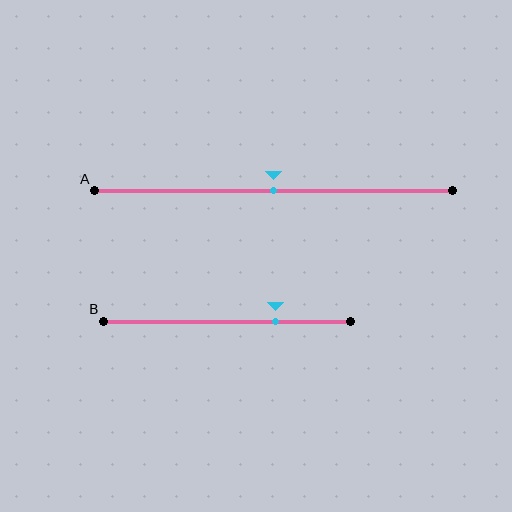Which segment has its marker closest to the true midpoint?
Segment A has its marker closest to the true midpoint.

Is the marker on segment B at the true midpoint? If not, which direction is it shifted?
No, the marker on segment B is shifted to the right by about 20% of the segment length.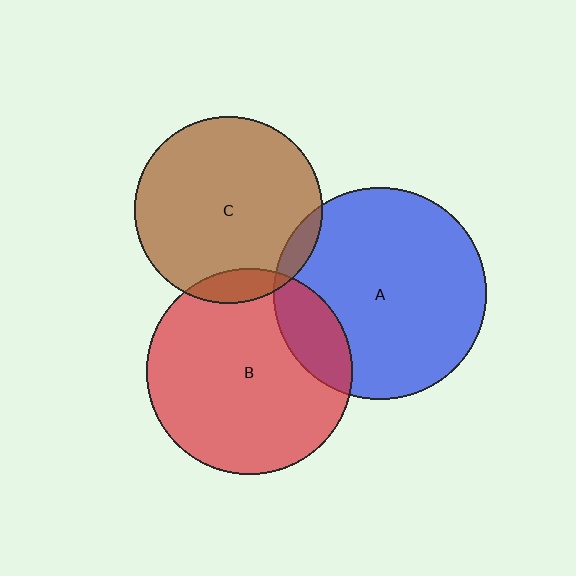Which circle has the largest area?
Circle A (blue).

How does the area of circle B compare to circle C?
Approximately 1.2 times.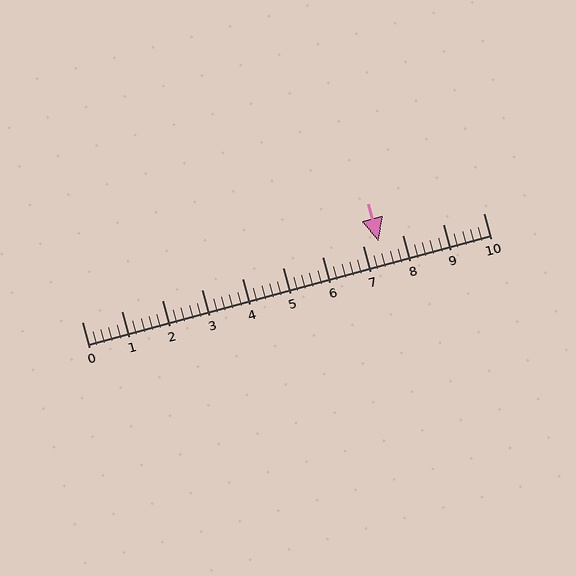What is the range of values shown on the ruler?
The ruler shows values from 0 to 10.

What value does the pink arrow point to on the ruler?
The pink arrow points to approximately 7.4.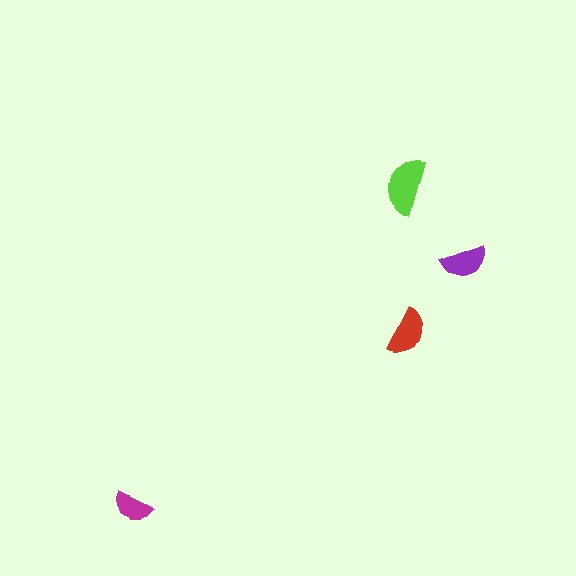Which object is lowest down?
The magenta semicircle is bottommost.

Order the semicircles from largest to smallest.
the lime one, the red one, the purple one, the magenta one.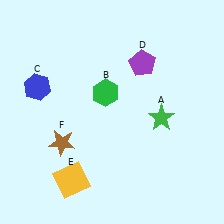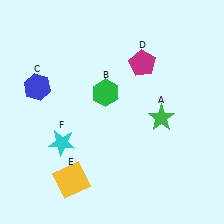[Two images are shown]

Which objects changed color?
D changed from purple to magenta. F changed from brown to cyan.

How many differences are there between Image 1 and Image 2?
There are 2 differences between the two images.